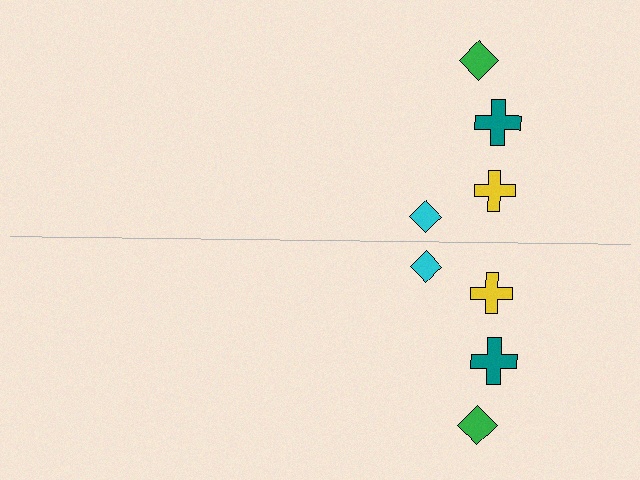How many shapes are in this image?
There are 8 shapes in this image.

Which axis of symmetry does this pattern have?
The pattern has a horizontal axis of symmetry running through the center of the image.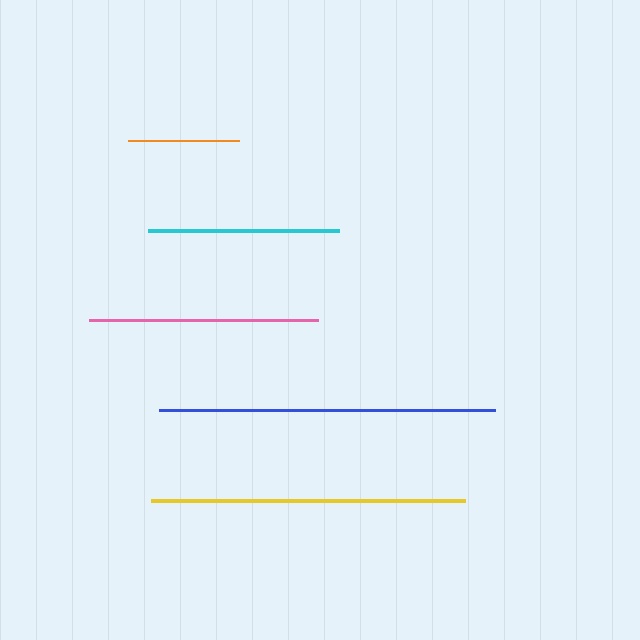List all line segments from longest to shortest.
From longest to shortest: blue, yellow, pink, cyan, orange.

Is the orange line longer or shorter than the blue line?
The blue line is longer than the orange line.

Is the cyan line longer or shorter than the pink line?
The pink line is longer than the cyan line.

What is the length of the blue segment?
The blue segment is approximately 336 pixels long.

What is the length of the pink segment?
The pink segment is approximately 229 pixels long.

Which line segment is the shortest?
The orange line is the shortest at approximately 111 pixels.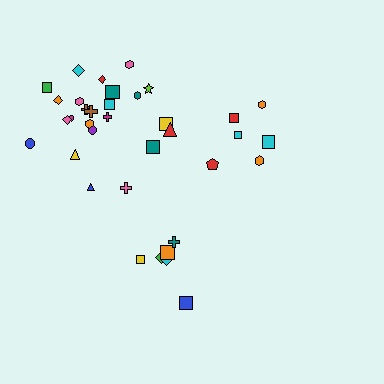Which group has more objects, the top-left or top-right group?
The top-left group.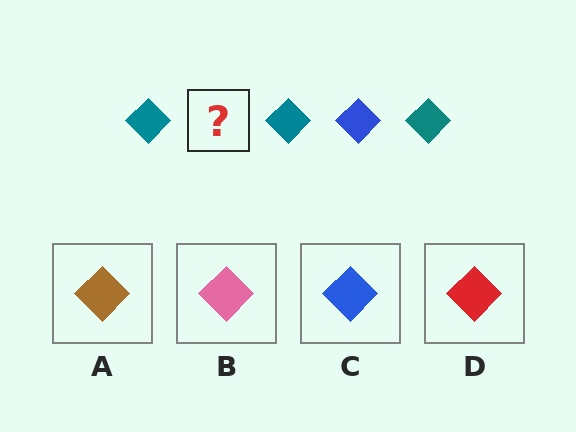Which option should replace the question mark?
Option C.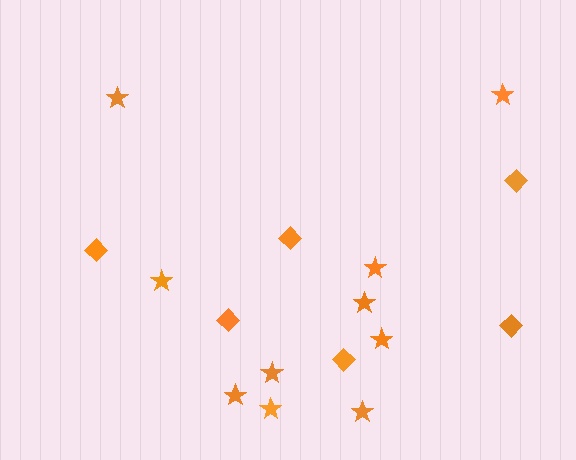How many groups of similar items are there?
There are 2 groups: one group of stars (10) and one group of diamonds (6).